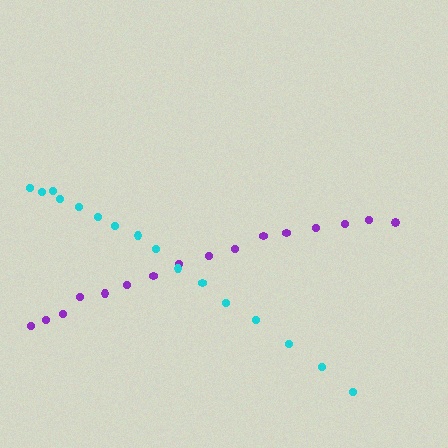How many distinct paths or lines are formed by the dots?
There are 2 distinct paths.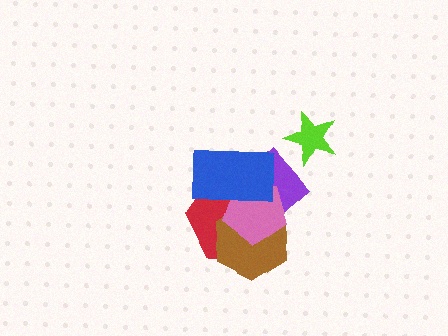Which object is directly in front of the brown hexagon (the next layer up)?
The pink pentagon is directly in front of the brown hexagon.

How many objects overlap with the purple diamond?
4 objects overlap with the purple diamond.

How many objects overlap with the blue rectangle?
4 objects overlap with the blue rectangle.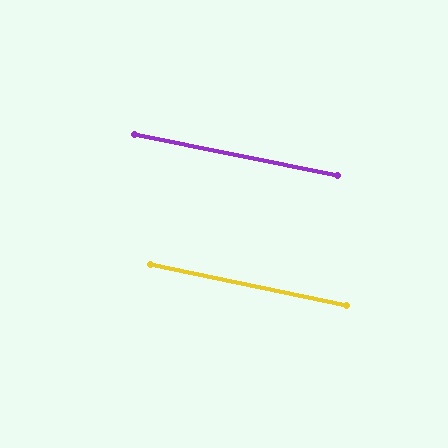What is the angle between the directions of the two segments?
Approximately 0 degrees.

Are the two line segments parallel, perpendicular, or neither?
Parallel — their directions differ by only 0.2°.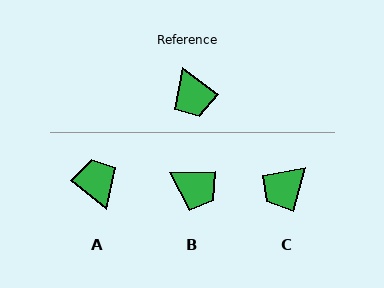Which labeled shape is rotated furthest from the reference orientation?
A, about 178 degrees away.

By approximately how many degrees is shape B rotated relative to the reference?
Approximately 38 degrees counter-clockwise.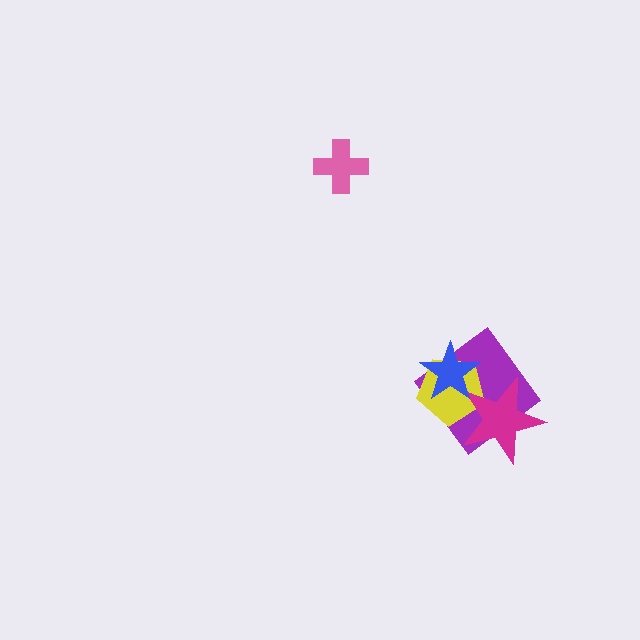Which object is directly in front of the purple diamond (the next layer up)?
The yellow pentagon is directly in front of the purple diamond.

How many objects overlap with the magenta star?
3 objects overlap with the magenta star.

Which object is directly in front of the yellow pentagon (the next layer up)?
The magenta star is directly in front of the yellow pentagon.